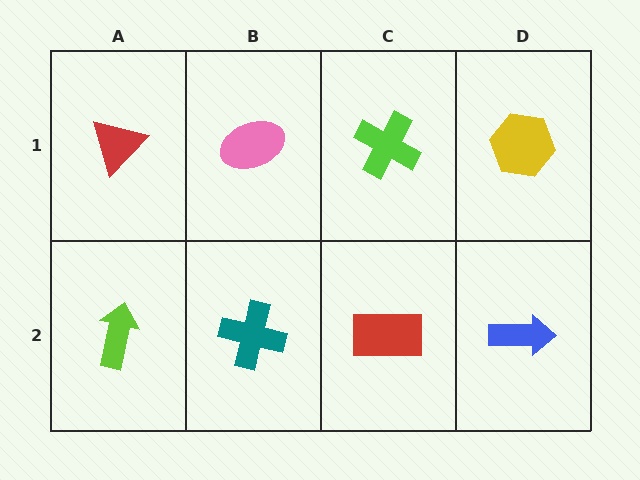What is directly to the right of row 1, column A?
A pink ellipse.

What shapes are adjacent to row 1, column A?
A lime arrow (row 2, column A), a pink ellipse (row 1, column B).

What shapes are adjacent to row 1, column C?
A red rectangle (row 2, column C), a pink ellipse (row 1, column B), a yellow hexagon (row 1, column D).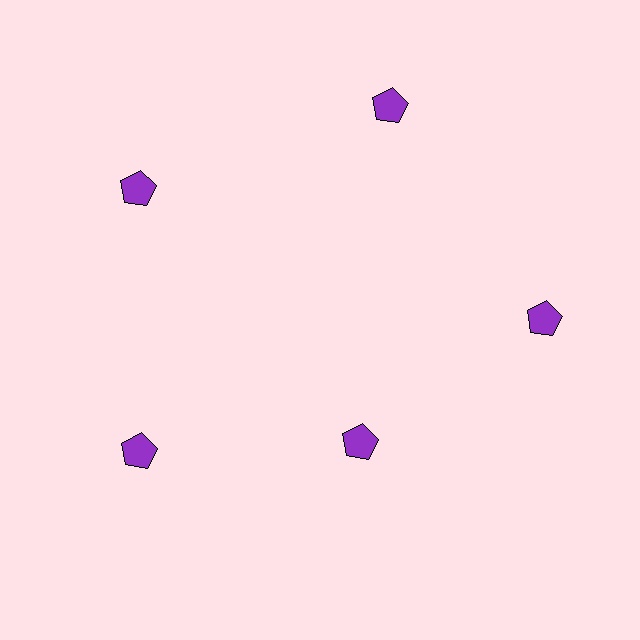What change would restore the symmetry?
The symmetry would be restored by moving it outward, back onto the ring so that all 5 pentagons sit at equal angles and equal distance from the center.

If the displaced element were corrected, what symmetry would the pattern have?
It would have 5-fold rotational symmetry — the pattern would map onto itself every 72 degrees.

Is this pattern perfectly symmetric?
No. The 5 purple pentagons are arranged in a ring, but one element near the 5 o'clock position is pulled inward toward the center, breaking the 5-fold rotational symmetry.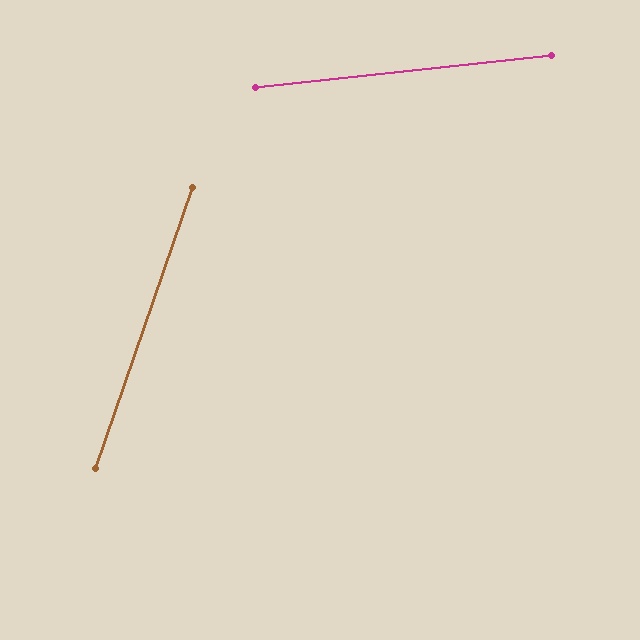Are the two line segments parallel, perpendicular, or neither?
Neither parallel nor perpendicular — they differ by about 65°.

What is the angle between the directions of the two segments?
Approximately 65 degrees.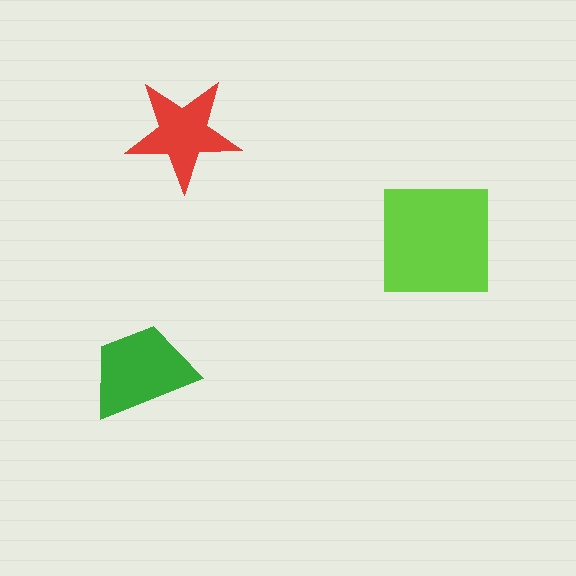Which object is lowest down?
The green trapezoid is bottommost.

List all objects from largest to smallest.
The lime square, the green trapezoid, the red star.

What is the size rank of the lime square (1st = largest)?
1st.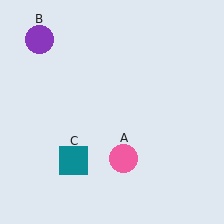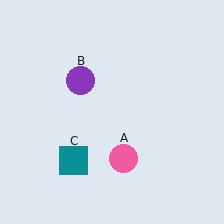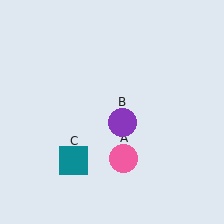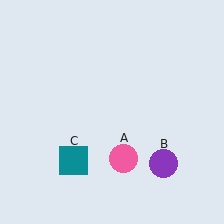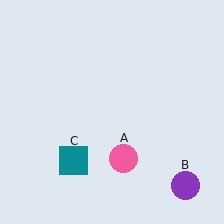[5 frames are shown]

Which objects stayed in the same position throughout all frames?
Pink circle (object A) and teal square (object C) remained stationary.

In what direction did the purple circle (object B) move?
The purple circle (object B) moved down and to the right.